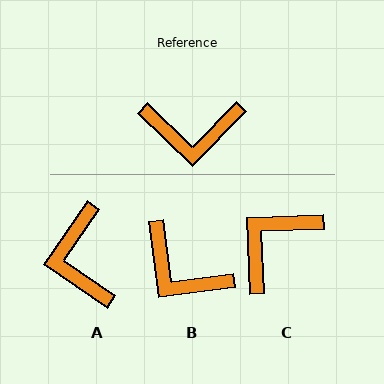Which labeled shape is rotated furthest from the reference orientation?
C, about 133 degrees away.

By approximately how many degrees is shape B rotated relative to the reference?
Approximately 38 degrees clockwise.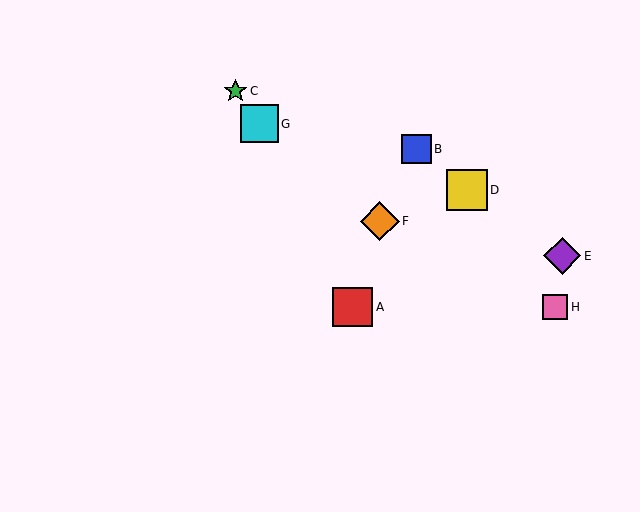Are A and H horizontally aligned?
Yes, both are at y≈307.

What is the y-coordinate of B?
Object B is at y≈149.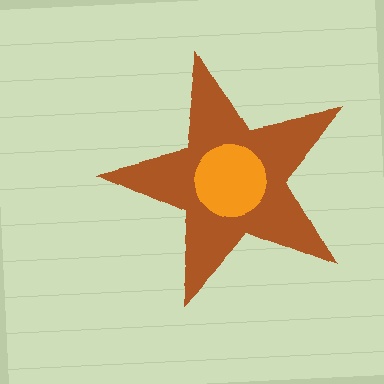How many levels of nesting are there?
2.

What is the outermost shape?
The brown star.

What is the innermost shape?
The orange circle.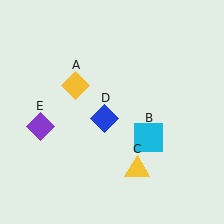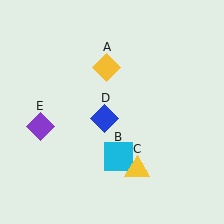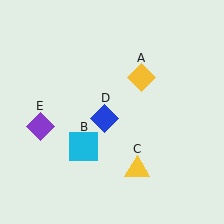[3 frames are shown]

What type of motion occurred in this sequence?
The yellow diamond (object A), cyan square (object B) rotated clockwise around the center of the scene.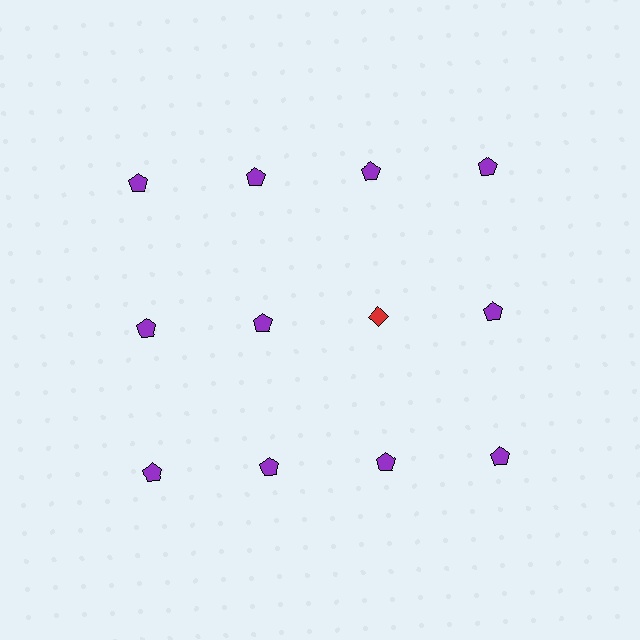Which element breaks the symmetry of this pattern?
The red diamond in the second row, center column breaks the symmetry. All other shapes are purple pentagons.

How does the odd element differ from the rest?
It differs in both color (red instead of purple) and shape (diamond instead of pentagon).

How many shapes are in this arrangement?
There are 12 shapes arranged in a grid pattern.